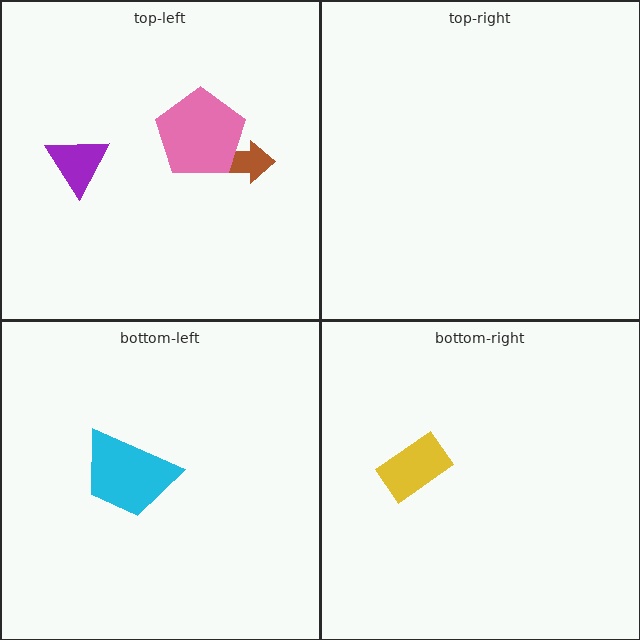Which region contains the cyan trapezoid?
The bottom-left region.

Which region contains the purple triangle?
The top-left region.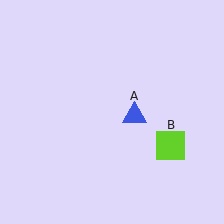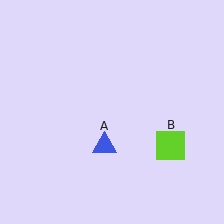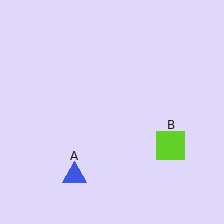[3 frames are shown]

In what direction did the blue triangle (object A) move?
The blue triangle (object A) moved down and to the left.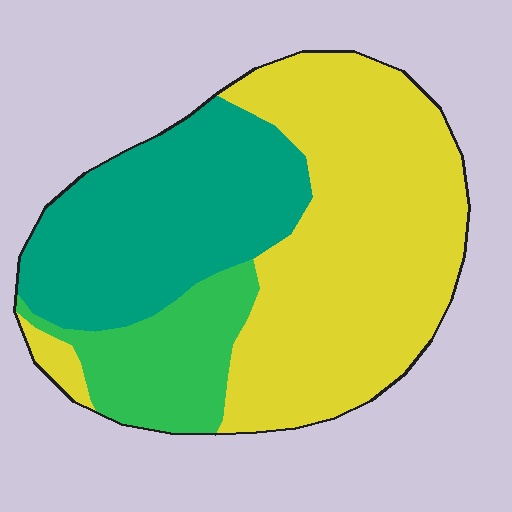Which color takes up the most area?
Yellow, at roughly 50%.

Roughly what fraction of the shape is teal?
Teal takes up between a sixth and a third of the shape.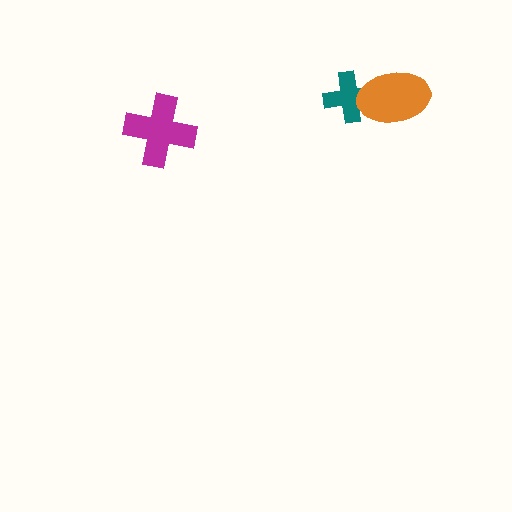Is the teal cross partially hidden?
Yes, it is partially covered by another shape.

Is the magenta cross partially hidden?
No, no other shape covers it.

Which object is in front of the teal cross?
The orange ellipse is in front of the teal cross.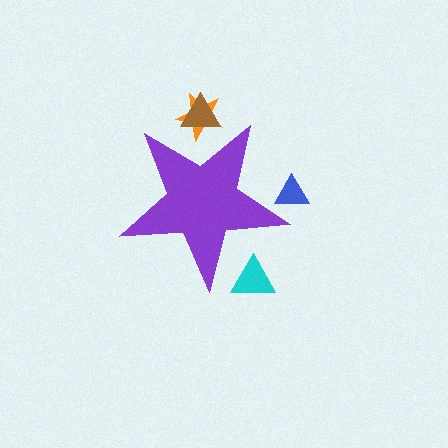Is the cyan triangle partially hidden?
Yes, the cyan triangle is partially hidden behind the purple star.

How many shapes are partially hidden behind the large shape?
4 shapes are partially hidden.